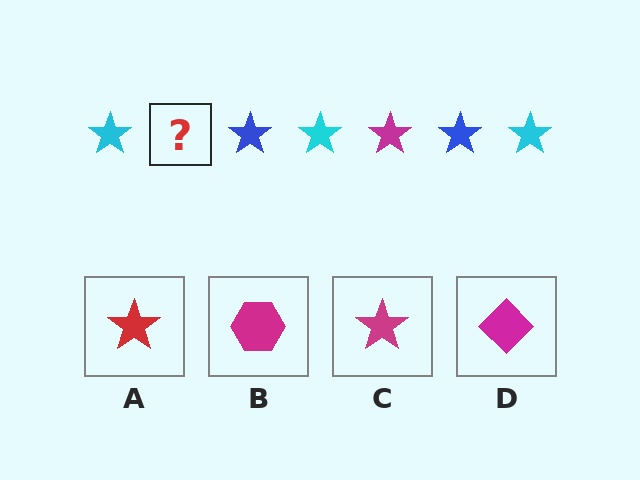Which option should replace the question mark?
Option C.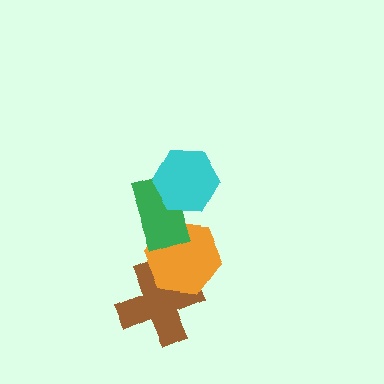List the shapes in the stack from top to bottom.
From top to bottom: the cyan hexagon, the green rectangle, the orange hexagon, the brown cross.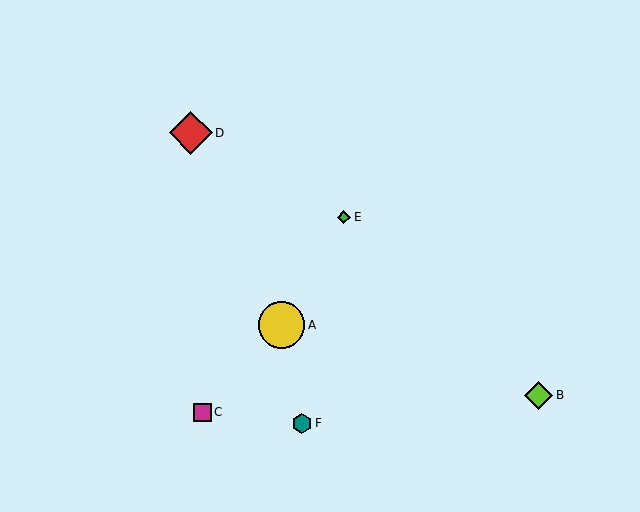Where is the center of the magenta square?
The center of the magenta square is at (202, 412).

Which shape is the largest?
The yellow circle (labeled A) is the largest.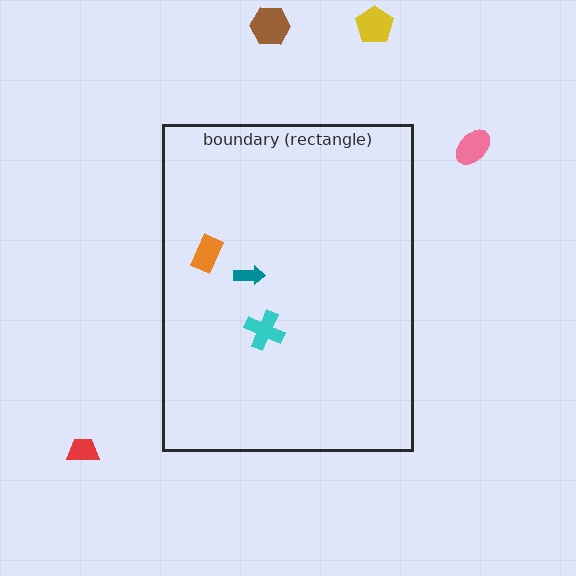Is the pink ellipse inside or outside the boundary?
Outside.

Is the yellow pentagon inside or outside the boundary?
Outside.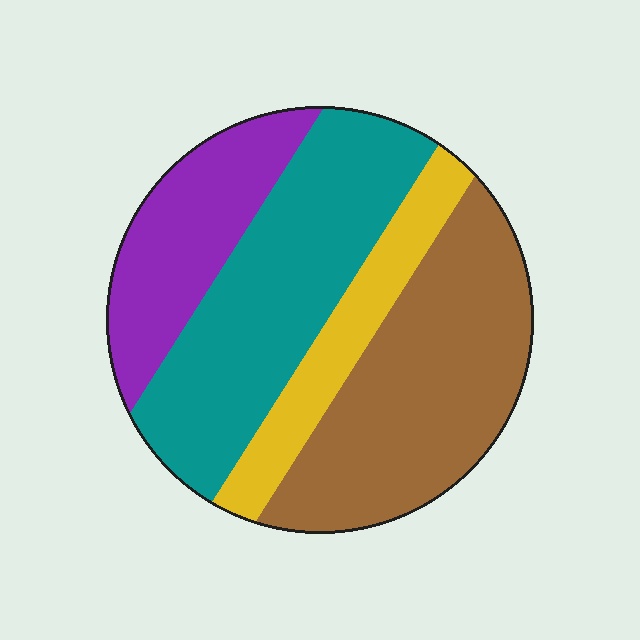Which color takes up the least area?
Yellow, at roughly 15%.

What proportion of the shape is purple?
Purple takes up about one fifth (1/5) of the shape.